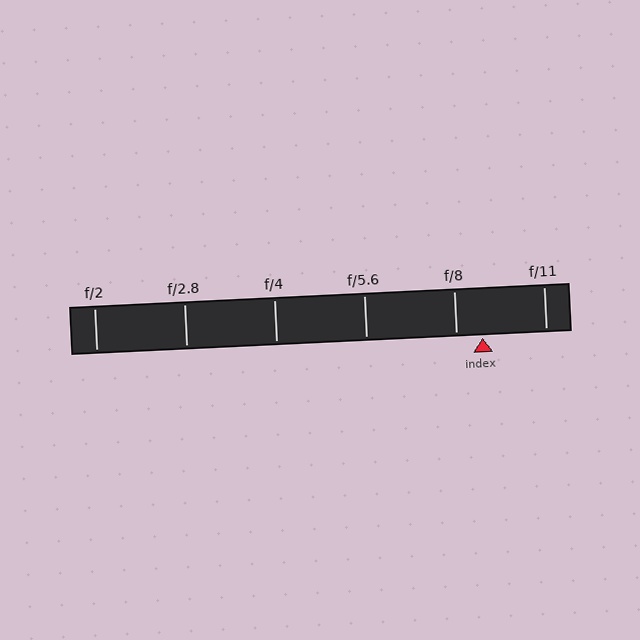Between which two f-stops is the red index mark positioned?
The index mark is between f/8 and f/11.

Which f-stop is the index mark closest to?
The index mark is closest to f/8.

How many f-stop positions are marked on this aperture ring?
There are 6 f-stop positions marked.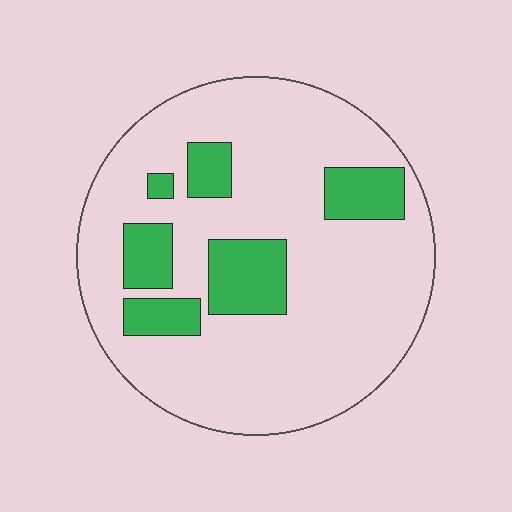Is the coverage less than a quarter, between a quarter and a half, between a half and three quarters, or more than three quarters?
Less than a quarter.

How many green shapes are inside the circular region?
6.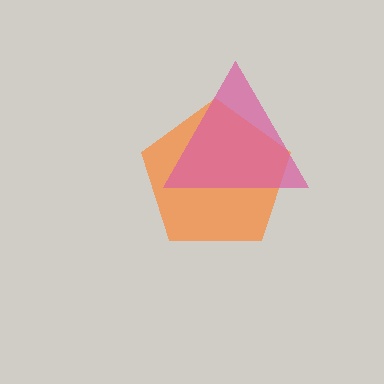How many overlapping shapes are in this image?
There are 2 overlapping shapes in the image.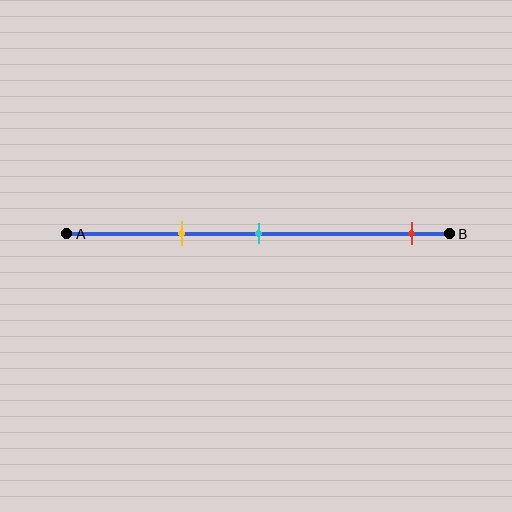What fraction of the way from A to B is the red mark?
The red mark is approximately 90% (0.9) of the way from A to B.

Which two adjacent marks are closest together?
The yellow and cyan marks are the closest adjacent pair.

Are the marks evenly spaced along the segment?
No, the marks are not evenly spaced.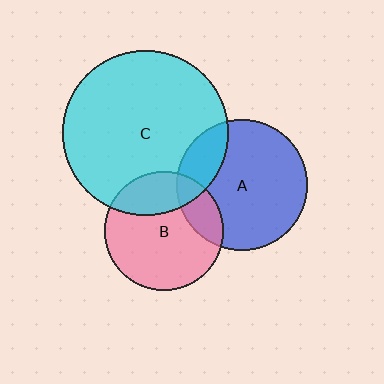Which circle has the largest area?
Circle C (cyan).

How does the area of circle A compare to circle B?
Approximately 1.2 times.